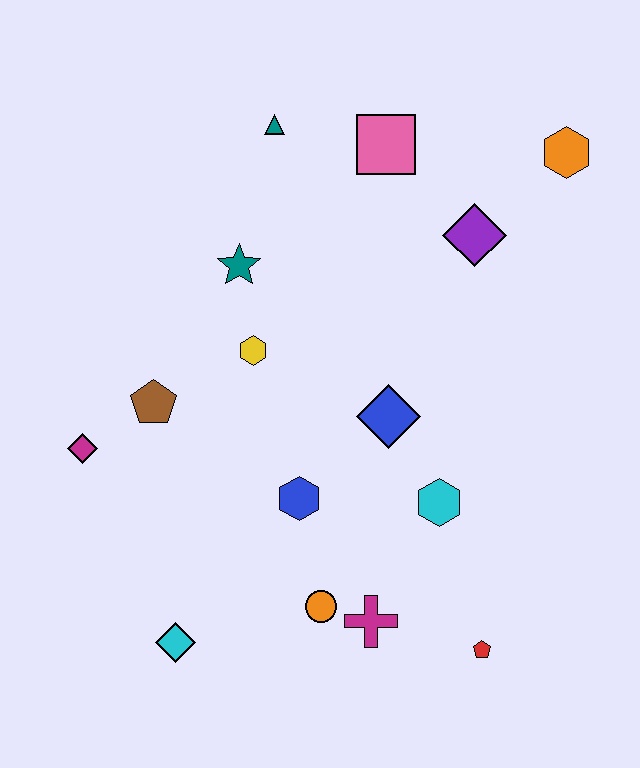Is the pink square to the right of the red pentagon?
No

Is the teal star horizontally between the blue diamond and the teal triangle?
No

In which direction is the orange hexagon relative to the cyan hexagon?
The orange hexagon is above the cyan hexagon.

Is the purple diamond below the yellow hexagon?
No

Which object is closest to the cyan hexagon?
The blue diamond is closest to the cyan hexagon.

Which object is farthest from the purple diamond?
The cyan diamond is farthest from the purple diamond.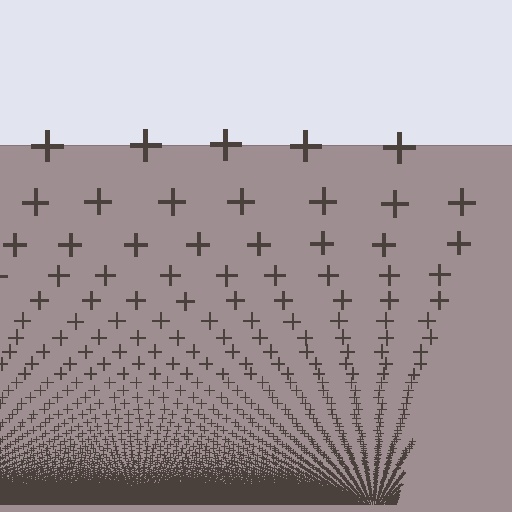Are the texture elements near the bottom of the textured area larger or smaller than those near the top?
Smaller. The gradient is inverted — elements near the bottom are smaller and denser.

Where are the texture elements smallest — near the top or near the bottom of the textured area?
Near the bottom.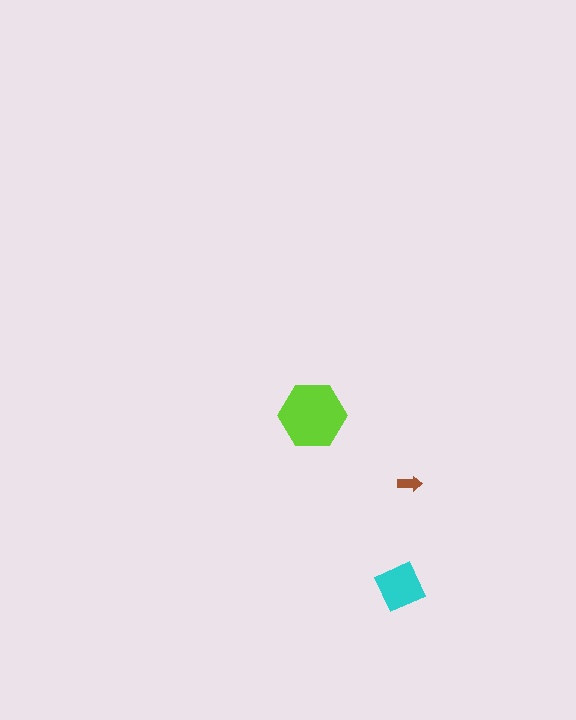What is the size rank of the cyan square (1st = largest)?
2nd.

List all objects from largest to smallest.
The lime hexagon, the cyan square, the brown arrow.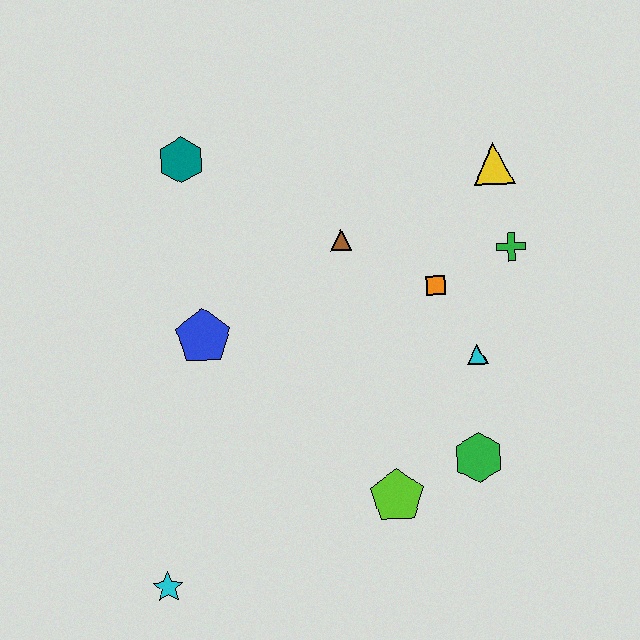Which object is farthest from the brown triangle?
The cyan star is farthest from the brown triangle.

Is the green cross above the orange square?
Yes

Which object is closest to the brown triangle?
The orange square is closest to the brown triangle.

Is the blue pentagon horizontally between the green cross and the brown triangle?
No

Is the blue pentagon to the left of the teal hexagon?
No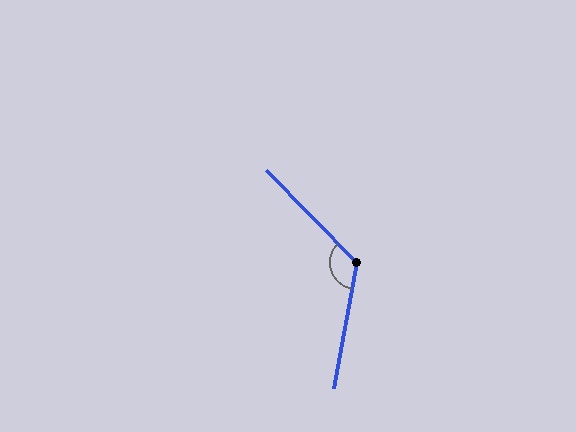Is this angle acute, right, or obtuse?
It is obtuse.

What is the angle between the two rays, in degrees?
Approximately 125 degrees.